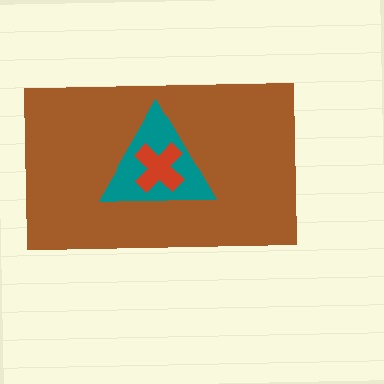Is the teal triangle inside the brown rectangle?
Yes.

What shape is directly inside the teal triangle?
The red cross.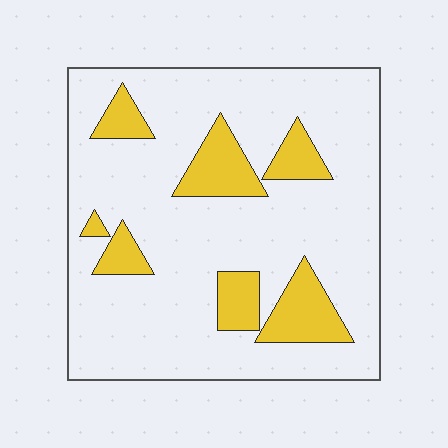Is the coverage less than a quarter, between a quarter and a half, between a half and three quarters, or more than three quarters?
Less than a quarter.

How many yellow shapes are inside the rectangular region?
7.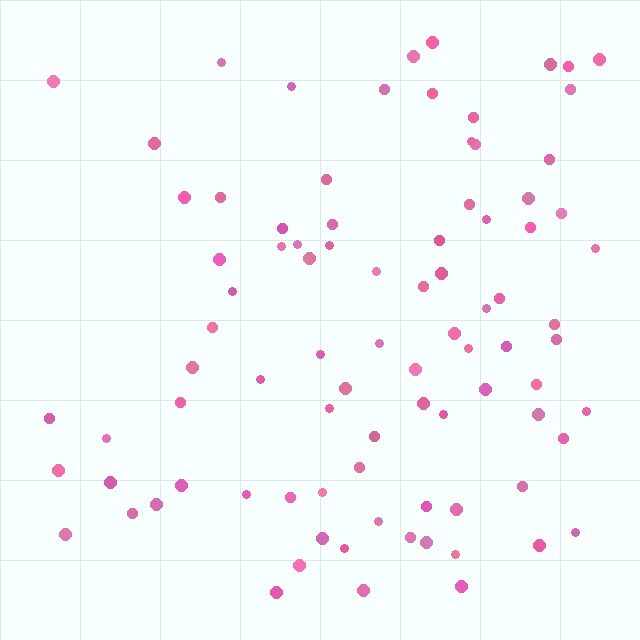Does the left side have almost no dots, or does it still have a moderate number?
Still a moderate number, just noticeably fewer than the right.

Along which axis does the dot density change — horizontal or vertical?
Horizontal.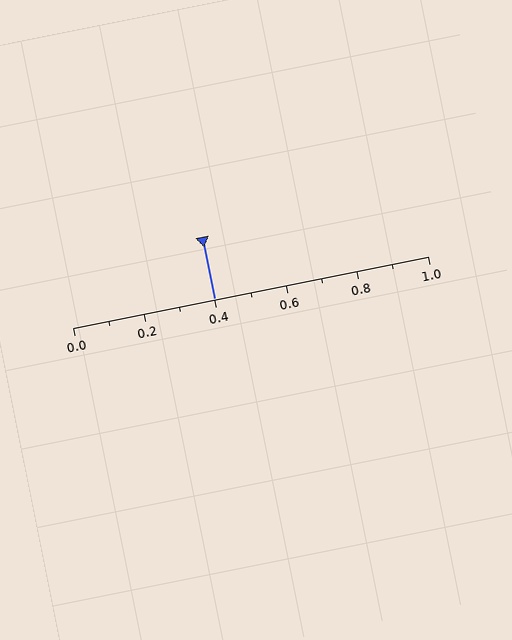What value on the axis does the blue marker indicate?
The marker indicates approximately 0.4.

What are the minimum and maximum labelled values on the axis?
The axis runs from 0.0 to 1.0.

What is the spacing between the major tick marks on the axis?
The major ticks are spaced 0.2 apart.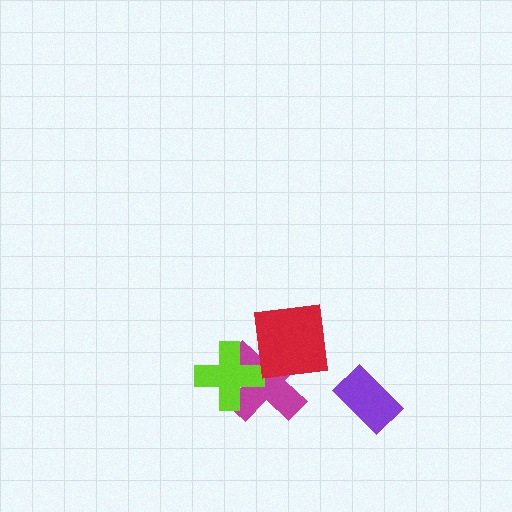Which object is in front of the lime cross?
The red square is in front of the lime cross.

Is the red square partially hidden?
No, no other shape covers it.